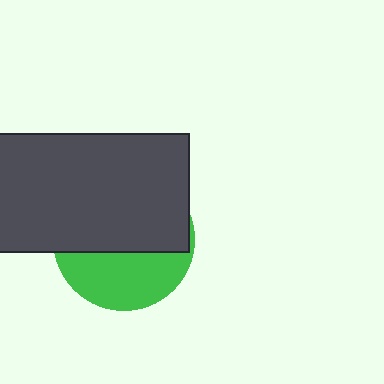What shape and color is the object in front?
The object in front is a dark gray rectangle.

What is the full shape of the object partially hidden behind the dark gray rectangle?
The partially hidden object is a green circle.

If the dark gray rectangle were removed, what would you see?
You would see the complete green circle.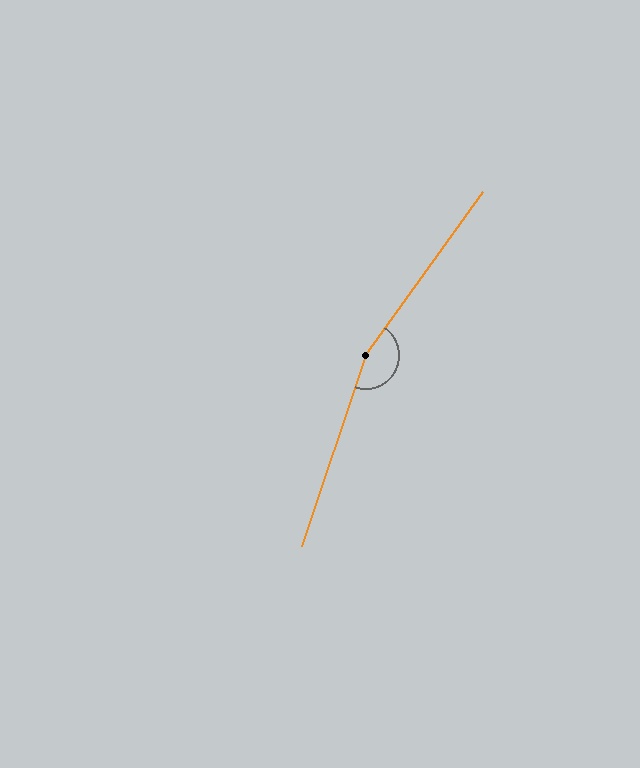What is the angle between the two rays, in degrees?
Approximately 163 degrees.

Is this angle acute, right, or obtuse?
It is obtuse.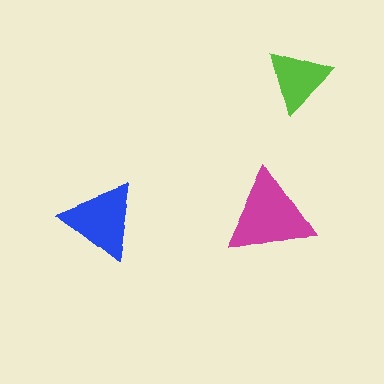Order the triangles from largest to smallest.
the magenta one, the blue one, the lime one.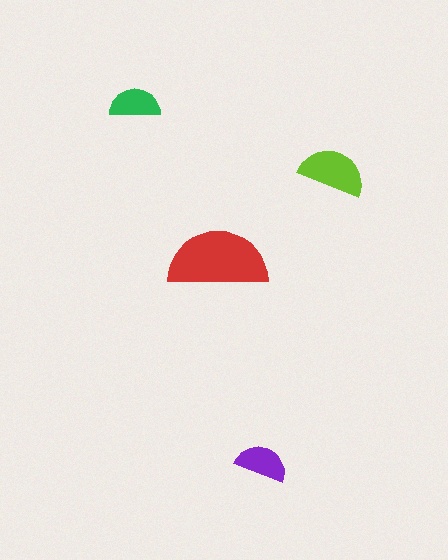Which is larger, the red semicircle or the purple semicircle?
The red one.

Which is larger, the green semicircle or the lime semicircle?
The lime one.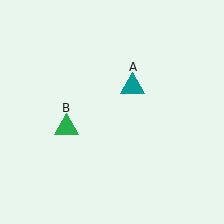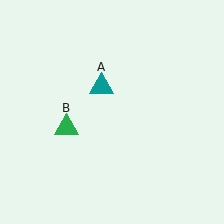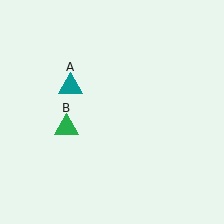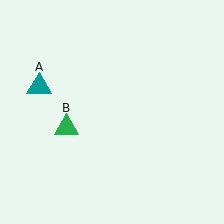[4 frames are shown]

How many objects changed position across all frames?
1 object changed position: teal triangle (object A).